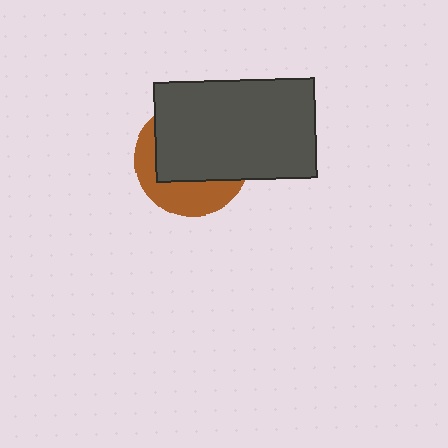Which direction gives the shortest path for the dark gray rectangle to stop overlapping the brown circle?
Moving toward the upper-right gives the shortest separation.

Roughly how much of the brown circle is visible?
A small part of it is visible (roughly 36%).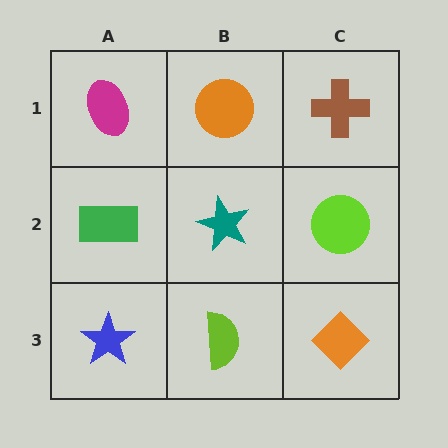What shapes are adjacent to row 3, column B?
A teal star (row 2, column B), a blue star (row 3, column A), an orange diamond (row 3, column C).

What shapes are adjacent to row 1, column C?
A lime circle (row 2, column C), an orange circle (row 1, column B).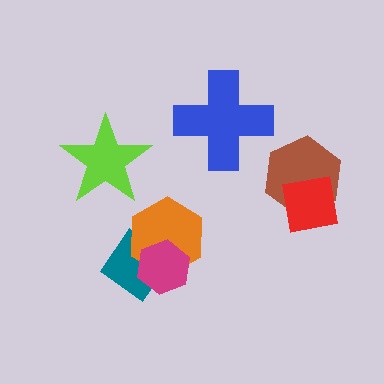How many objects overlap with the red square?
1 object overlaps with the red square.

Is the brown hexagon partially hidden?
Yes, it is partially covered by another shape.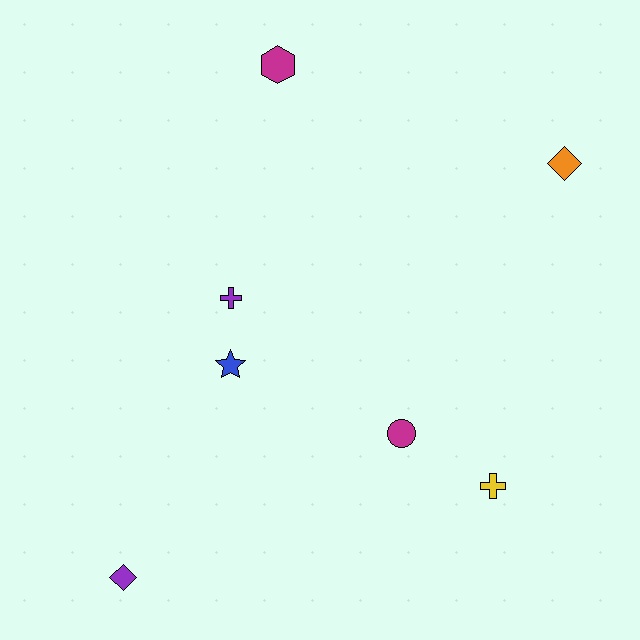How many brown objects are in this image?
There are no brown objects.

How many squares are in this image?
There are no squares.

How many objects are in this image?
There are 7 objects.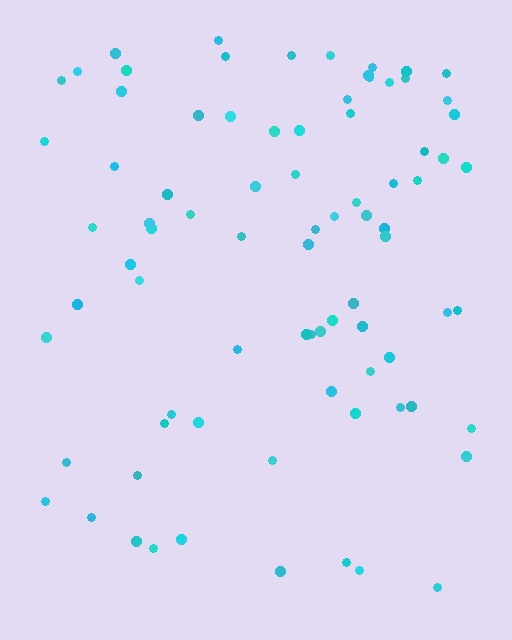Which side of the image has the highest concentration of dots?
The top.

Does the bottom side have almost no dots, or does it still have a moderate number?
Still a moderate number, just noticeably fewer than the top.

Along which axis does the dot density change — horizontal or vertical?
Vertical.